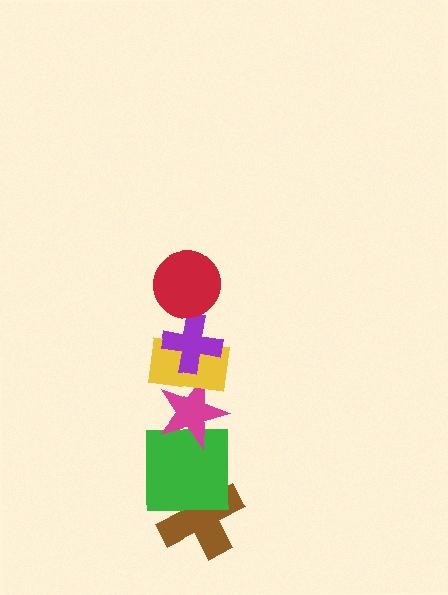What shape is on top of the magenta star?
The yellow rectangle is on top of the magenta star.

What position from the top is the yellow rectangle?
The yellow rectangle is 3rd from the top.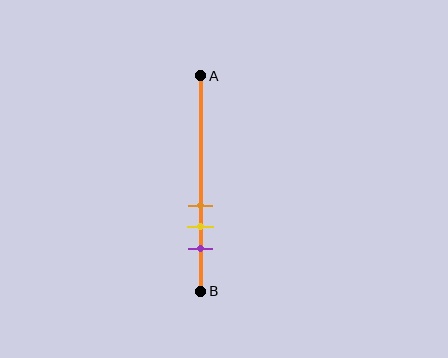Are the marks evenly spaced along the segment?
Yes, the marks are approximately evenly spaced.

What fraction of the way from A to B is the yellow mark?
The yellow mark is approximately 70% (0.7) of the way from A to B.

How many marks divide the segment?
There are 3 marks dividing the segment.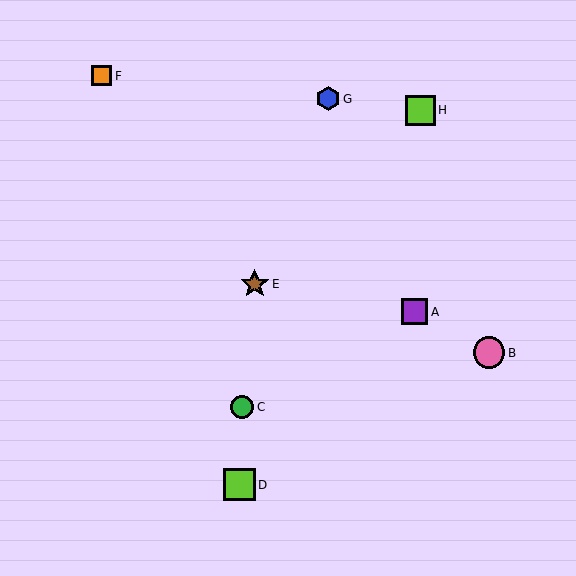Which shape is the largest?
The pink circle (labeled B) is the largest.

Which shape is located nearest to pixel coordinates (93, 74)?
The orange square (labeled F) at (101, 76) is nearest to that location.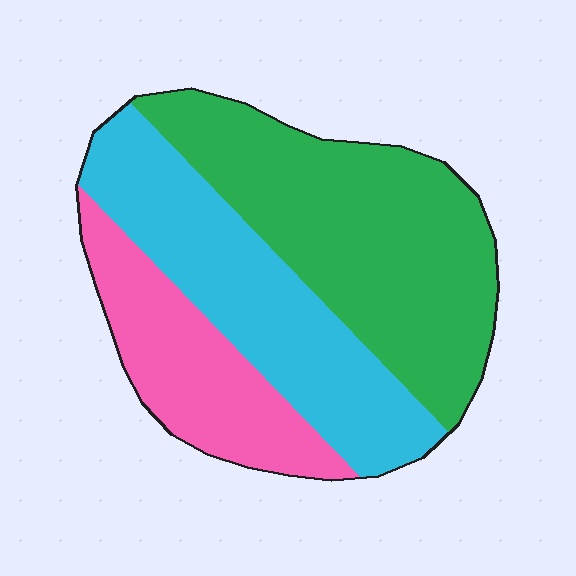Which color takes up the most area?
Green, at roughly 45%.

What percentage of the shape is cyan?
Cyan covers around 35% of the shape.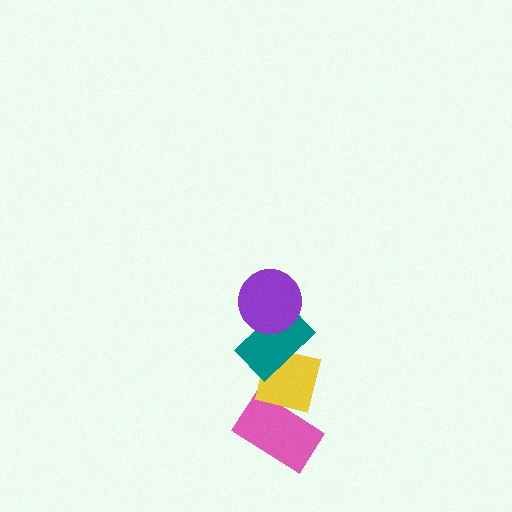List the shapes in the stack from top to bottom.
From top to bottom: the purple circle, the teal rectangle, the yellow square, the pink rectangle.